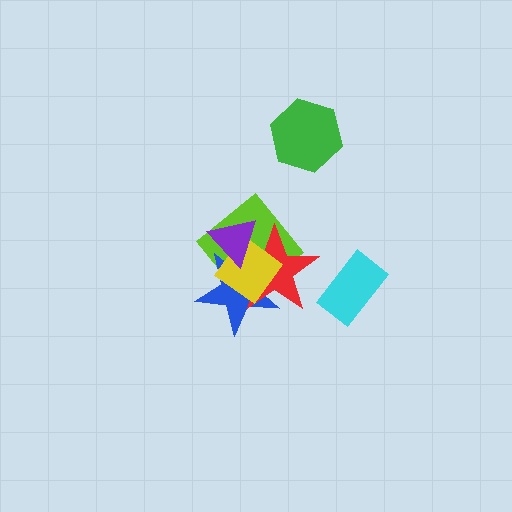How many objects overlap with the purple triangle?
4 objects overlap with the purple triangle.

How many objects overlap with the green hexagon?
0 objects overlap with the green hexagon.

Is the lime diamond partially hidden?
Yes, it is partially covered by another shape.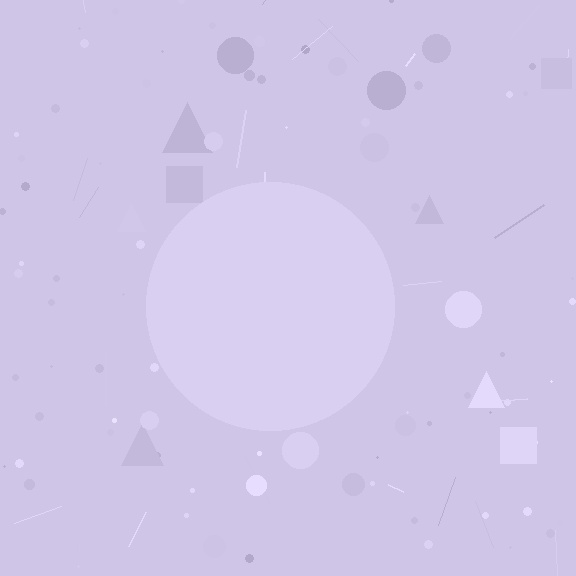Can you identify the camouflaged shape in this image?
The camouflaged shape is a circle.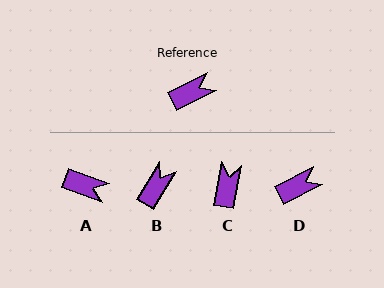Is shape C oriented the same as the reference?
No, it is off by about 53 degrees.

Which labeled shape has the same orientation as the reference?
D.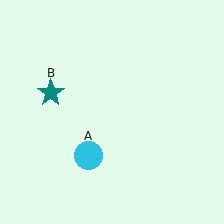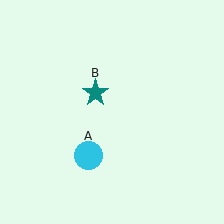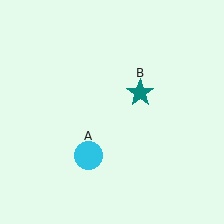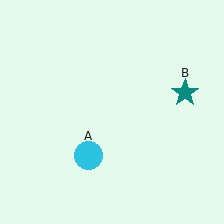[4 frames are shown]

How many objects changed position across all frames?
1 object changed position: teal star (object B).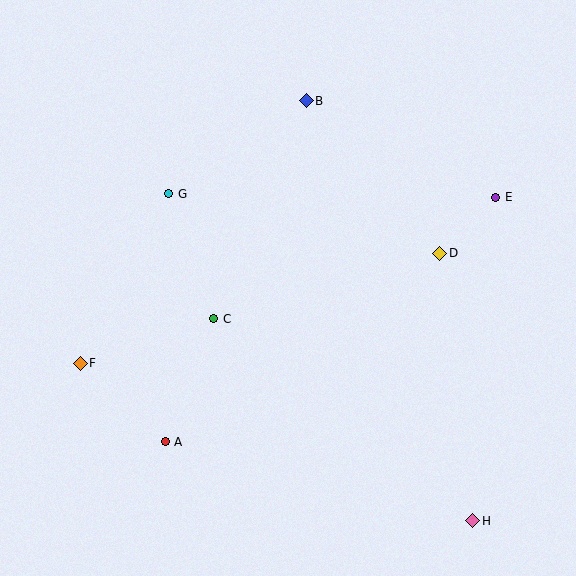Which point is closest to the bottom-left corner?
Point A is closest to the bottom-left corner.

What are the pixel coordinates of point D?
Point D is at (440, 253).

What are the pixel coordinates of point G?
Point G is at (169, 194).